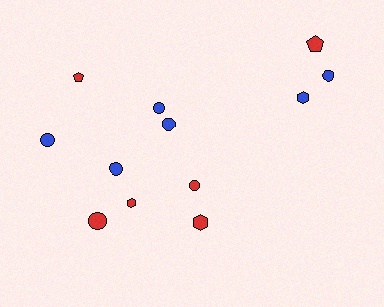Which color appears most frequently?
Blue, with 6 objects.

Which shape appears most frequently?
Circle, with 7 objects.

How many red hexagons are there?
There are 2 red hexagons.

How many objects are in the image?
There are 12 objects.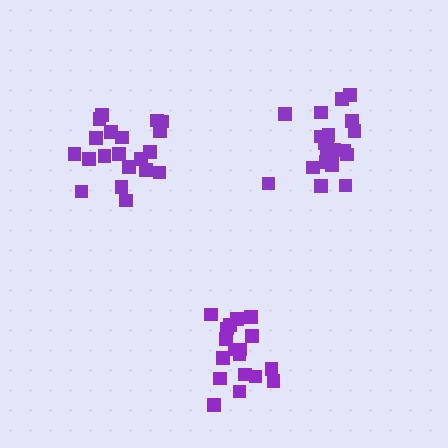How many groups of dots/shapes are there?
There are 3 groups.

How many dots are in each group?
Group 1: 20 dots, Group 2: 21 dots, Group 3: 18 dots (59 total).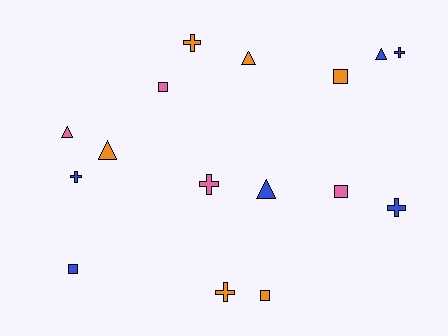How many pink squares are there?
There are 2 pink squares.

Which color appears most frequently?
Orange, with 6 objects.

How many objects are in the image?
There are 16 objects.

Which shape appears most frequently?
Cross, with 6 objects.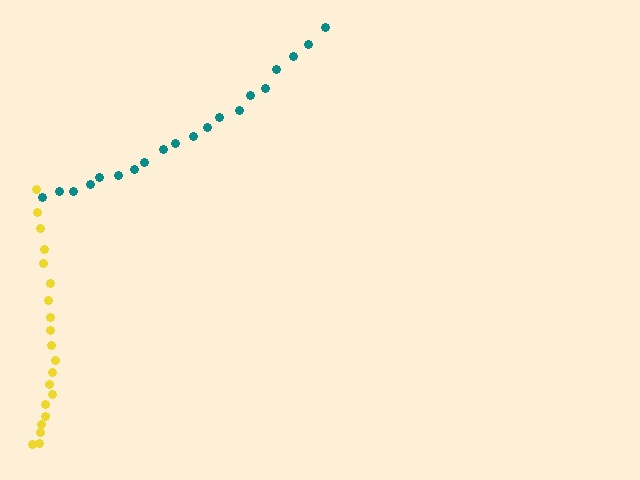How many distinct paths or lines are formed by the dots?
There are 2 distinct paths.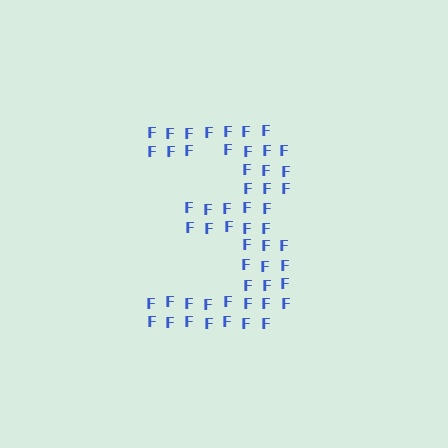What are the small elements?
The small elements are letter F's.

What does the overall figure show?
The overall figure shows the digit 3.